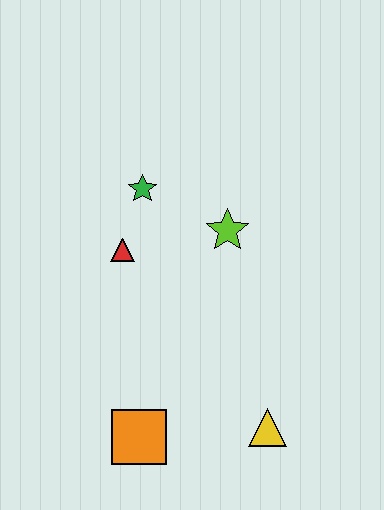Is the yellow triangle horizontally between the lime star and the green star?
No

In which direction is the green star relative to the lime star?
The green star is to the left of the lime star.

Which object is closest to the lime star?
The green star is closest to the lime star.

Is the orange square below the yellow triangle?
Yes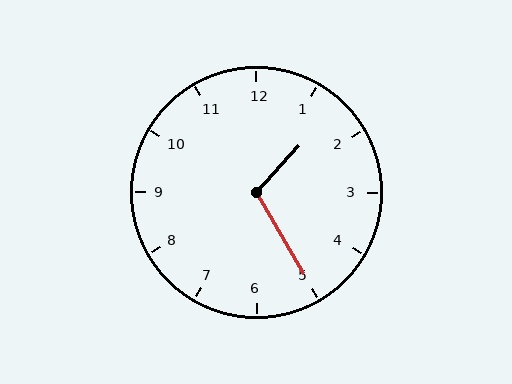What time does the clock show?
1:25.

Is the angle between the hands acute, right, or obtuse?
It is obtuse.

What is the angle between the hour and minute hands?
Approximately 108 degrees.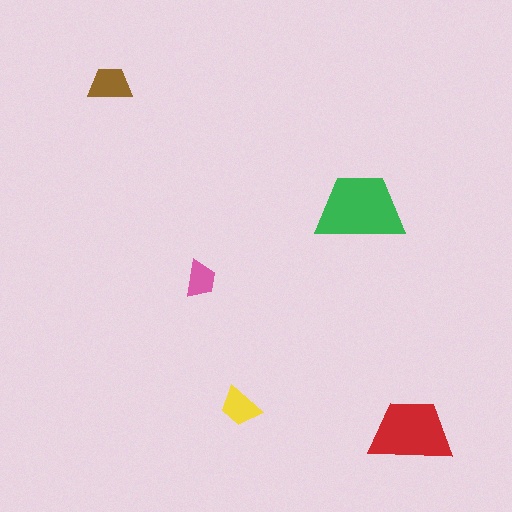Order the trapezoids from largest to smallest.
the green one, the red one, the brown one, the yellow one, the pink one.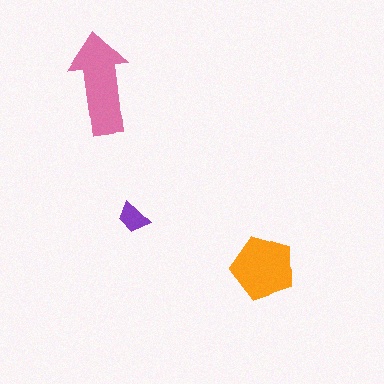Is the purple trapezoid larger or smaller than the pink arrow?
Smaller.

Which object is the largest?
The pink arrow.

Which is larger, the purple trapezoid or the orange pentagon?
The orange pentagon.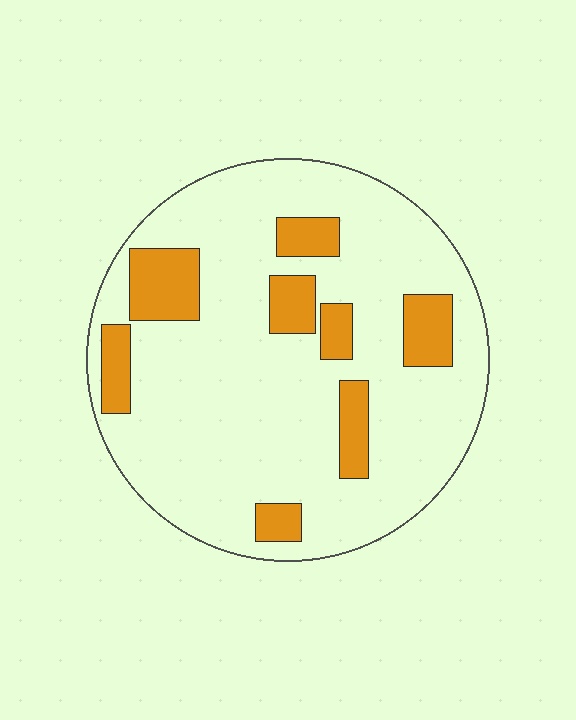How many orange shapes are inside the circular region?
8.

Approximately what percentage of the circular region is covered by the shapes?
Approximately 20%.